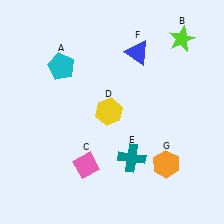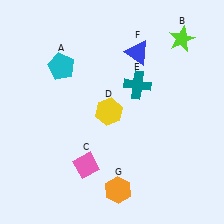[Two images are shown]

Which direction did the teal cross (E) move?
The teal cross (E) moved up.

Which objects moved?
The objects that moved are: the teal cross (E), the orange hexagon (G).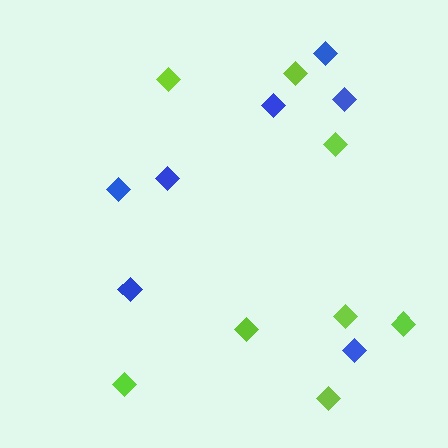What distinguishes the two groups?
There are 2 groups: one group of blue diamonds (7) and one group of lime diamonds (8).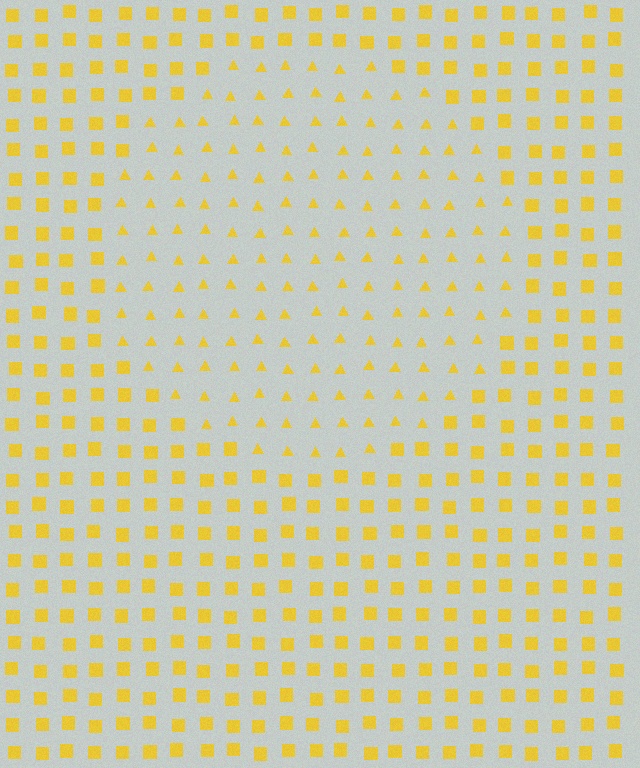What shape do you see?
I see a circle.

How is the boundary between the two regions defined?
The boundary is defined by a change in element shape: triangles inside vs. squares outside. All elements share the same color and spacing.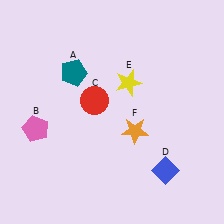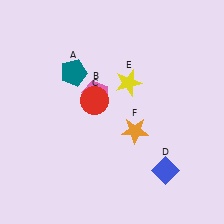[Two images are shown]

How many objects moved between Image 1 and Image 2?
1 object moved between the two images.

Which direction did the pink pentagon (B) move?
The pink pentagon (B) moved right.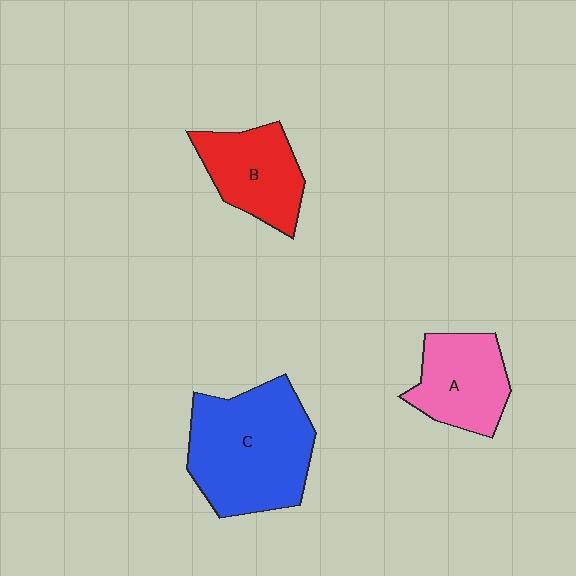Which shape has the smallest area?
Shape A (pink).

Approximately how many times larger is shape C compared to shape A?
Approximately 1.7 times.